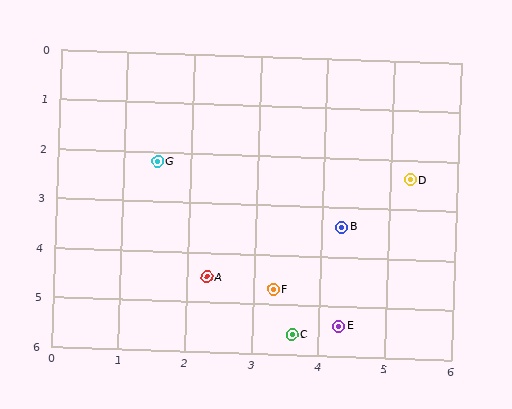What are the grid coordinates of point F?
Point F is at approximately (3.3, 4.7).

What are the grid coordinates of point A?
Point A is at approximately (2.3, 4.5).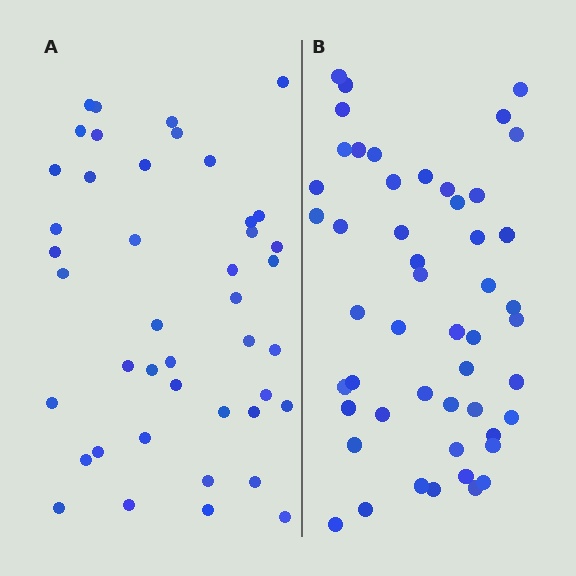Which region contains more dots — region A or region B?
Region B (the right region) has more dots.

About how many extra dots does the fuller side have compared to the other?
Region B has roughly 8 or so more dots than region A.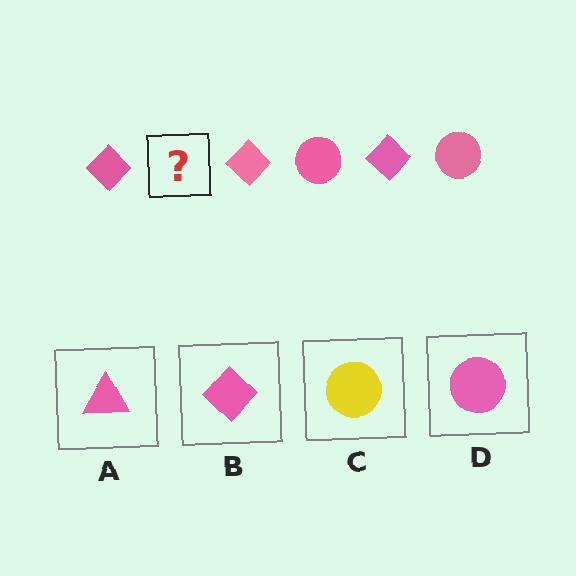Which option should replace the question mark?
Option D.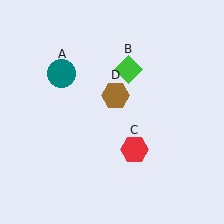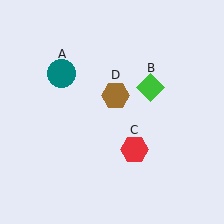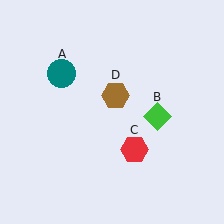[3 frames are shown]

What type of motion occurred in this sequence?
The green diamond (object B) rotated clockwise around the center of the scene.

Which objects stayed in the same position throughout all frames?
Teal circle (object A) and red hexagon (object C) and brown hexagon (object D) remained stationary.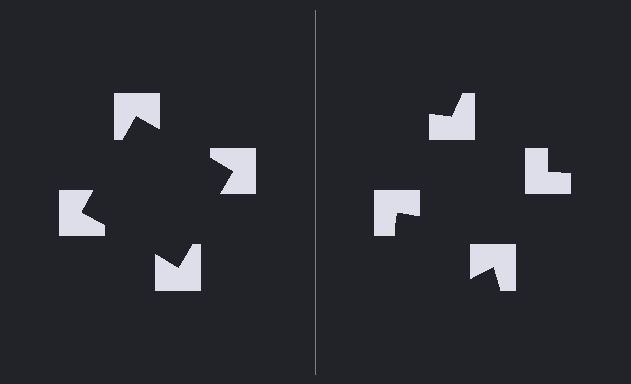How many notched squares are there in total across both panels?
8 — 4 on each side.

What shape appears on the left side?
An illusory square.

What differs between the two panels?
The notched squares are positioned identically on both sides; only the wedge orientations differ. On the left they align to a square; on the right they are misaligned.